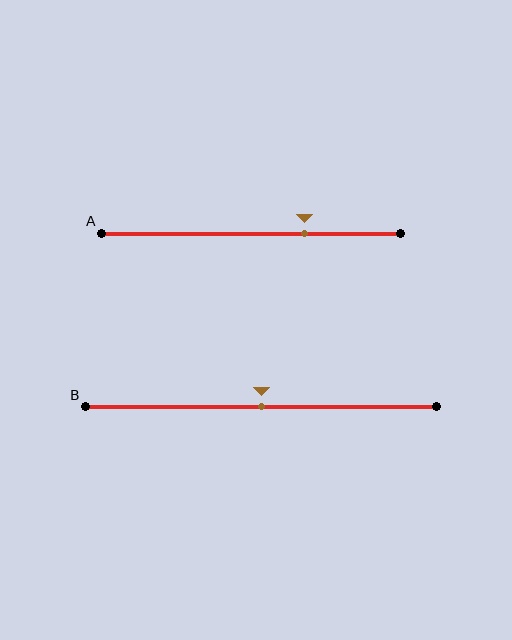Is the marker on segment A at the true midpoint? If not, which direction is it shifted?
No, the marker on segment A is shifted to the right by about 18% of the segment length.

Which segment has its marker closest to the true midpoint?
Segment B has its marker closest to the true midpoint.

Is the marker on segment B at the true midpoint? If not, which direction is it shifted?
Yes, the marker on segment B is at the true midpoint.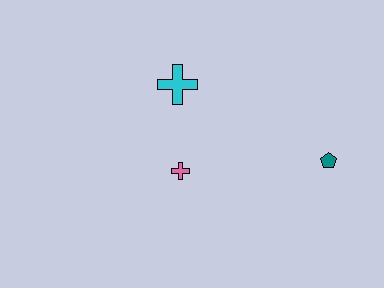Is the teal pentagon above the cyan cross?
No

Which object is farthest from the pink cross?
The teal pentagon is farthest from the pink cross.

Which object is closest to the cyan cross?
The pink cross is closest to the cyan cross.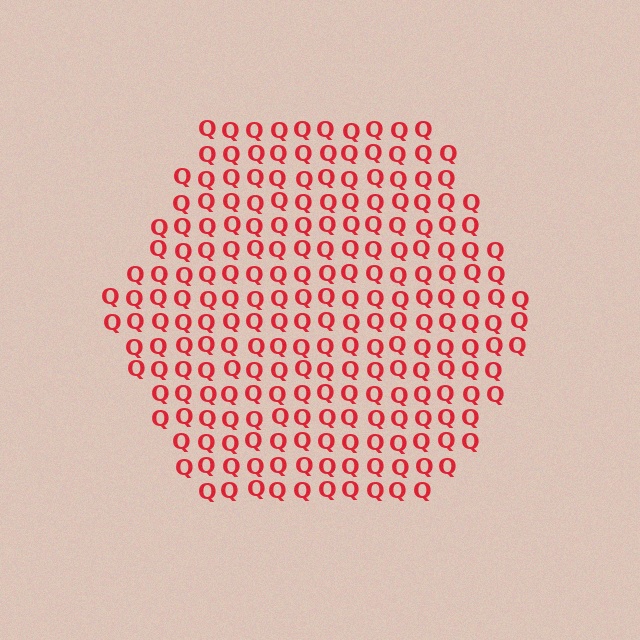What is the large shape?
The large shape is a hexagon.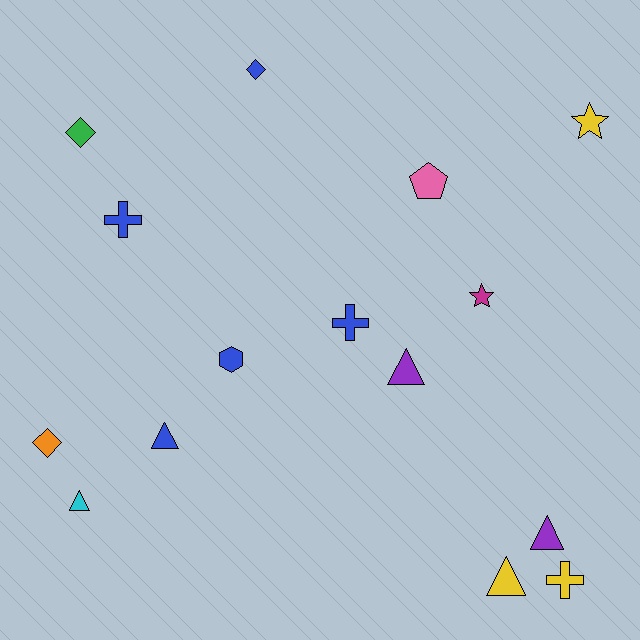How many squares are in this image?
There are no squares.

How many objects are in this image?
There are 15 objects.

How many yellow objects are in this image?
There are 3 yellow objects.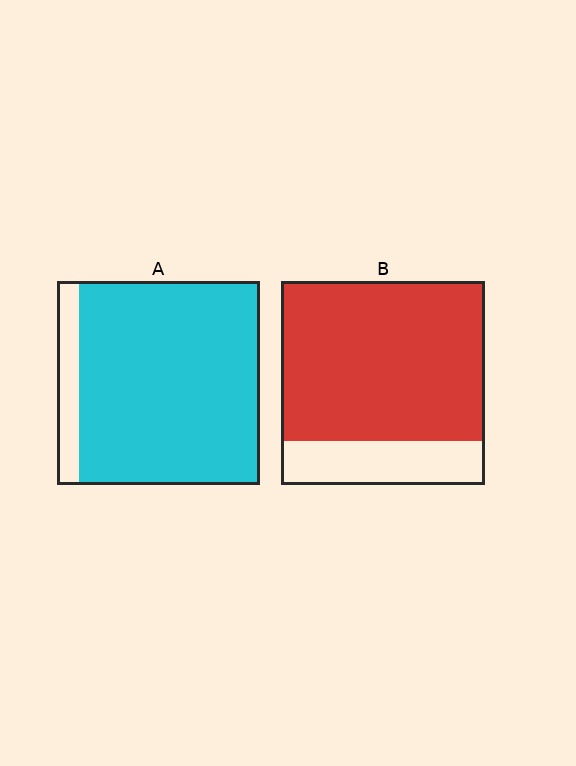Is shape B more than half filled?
Yes.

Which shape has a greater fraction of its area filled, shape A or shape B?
Shape A.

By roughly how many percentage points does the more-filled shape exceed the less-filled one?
By roughly 10 percentage points (A over B).